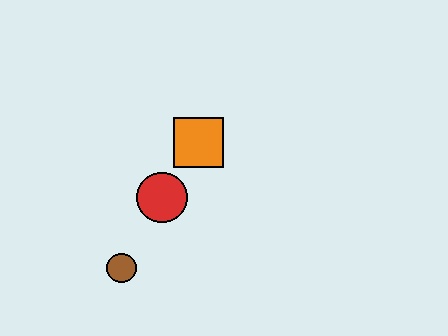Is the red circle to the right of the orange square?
No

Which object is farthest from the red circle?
The brown circle is farthest from the red circle.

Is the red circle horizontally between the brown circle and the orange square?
Yes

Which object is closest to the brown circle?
The red circle is closest to the brown circle.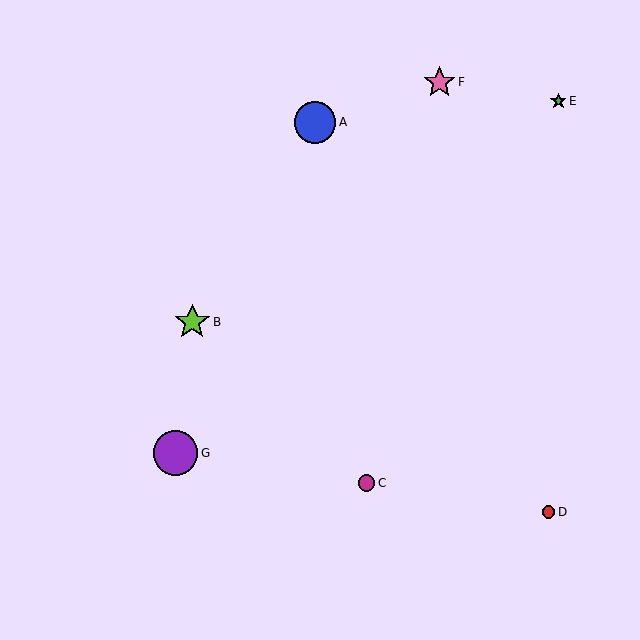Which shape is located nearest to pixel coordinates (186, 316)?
The lime star (labeled B) at (192, 322) is nearest to that location.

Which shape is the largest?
The purple circle (labeled G) is the largest.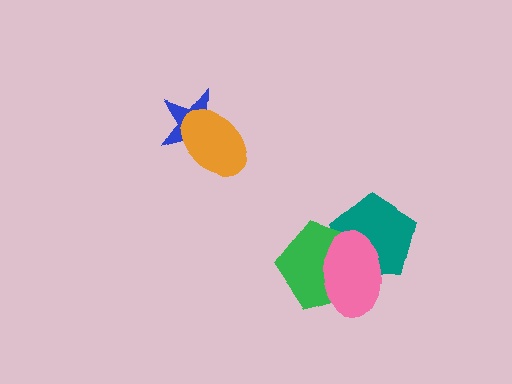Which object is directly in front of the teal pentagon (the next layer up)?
The green pentagon is directly in front of the teal pentagon.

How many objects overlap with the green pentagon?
2 objects overlap with the green pentagon.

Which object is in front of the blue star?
The orange ellipse is in front of the blue star.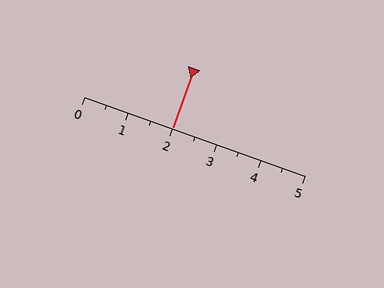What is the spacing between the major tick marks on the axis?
The major ticks are spaced 1 apart.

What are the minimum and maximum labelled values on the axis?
The axis runs from 0 to 5.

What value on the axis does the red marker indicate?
The marker indicates approximately 2.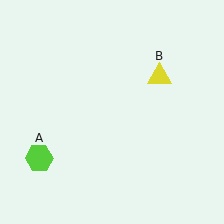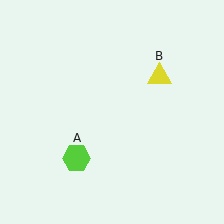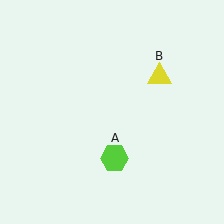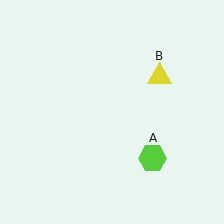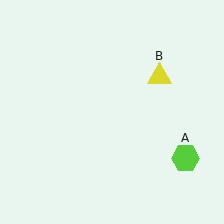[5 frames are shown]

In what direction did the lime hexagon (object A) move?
The lime hexagon (object A) moved right.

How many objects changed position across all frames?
1 object changed position: lime hexagon (object A).